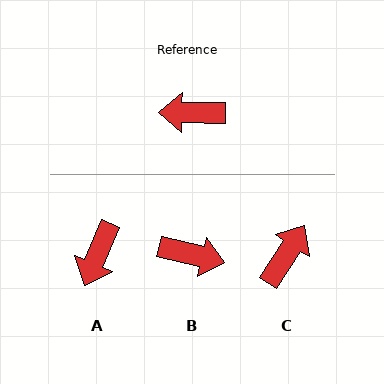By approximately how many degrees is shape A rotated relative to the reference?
Approximately 68 degrees counter-clockwise.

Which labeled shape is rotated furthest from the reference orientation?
B, about 167 degrees away.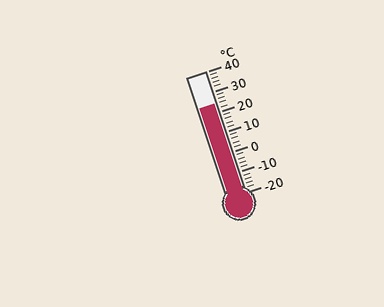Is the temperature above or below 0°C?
The temperature is above 0°C.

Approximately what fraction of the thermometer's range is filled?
The thermometer is filled to approximately 75% of its range.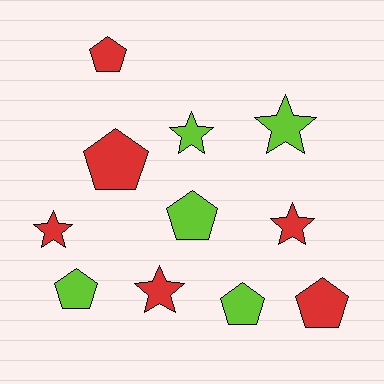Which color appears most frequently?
Red, with 6 objects.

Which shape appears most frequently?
Pentagon, with 6 objects.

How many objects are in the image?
There are 11 objects.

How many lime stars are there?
There are 2 lime stars.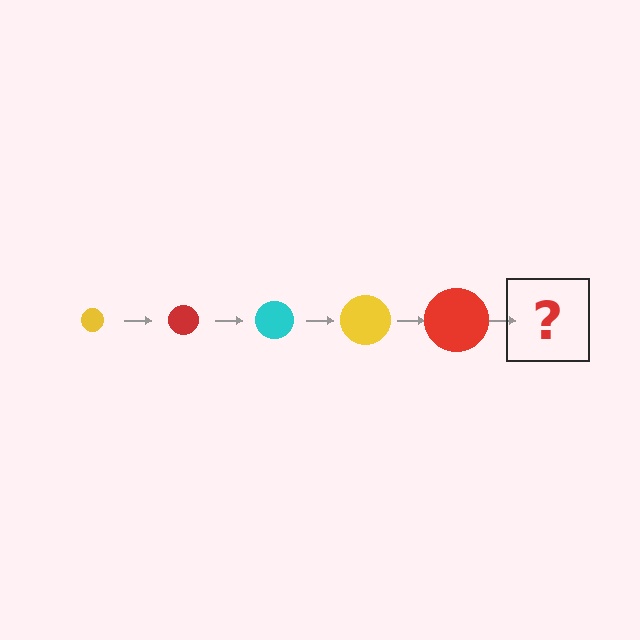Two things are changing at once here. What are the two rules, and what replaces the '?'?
The two rules are that the circle grows larger each step and the color cycles through yellow, red, and cyan. The '?' should be a cyan circle, larger than the previous one.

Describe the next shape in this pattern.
It should be a cyan circle, larger than the previous one.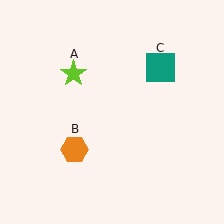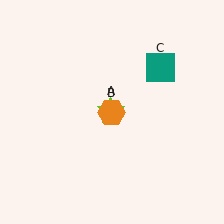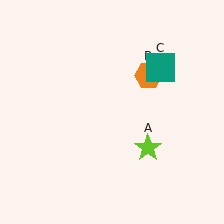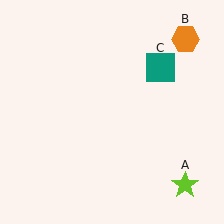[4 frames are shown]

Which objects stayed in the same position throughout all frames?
Teal square (object C) remained stationary.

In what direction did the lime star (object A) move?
The lime star (object A) moved down and to the right.